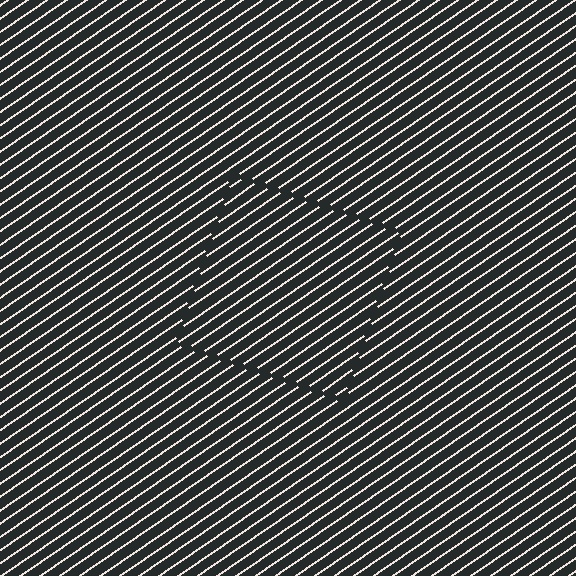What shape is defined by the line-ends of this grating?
An illusory square. The interior of the shape contains the same grating, shifted by half a period — the contour is defined by the phase discontinuity where line-ends from the inner and outer gratings abut.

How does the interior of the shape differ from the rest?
The interior of the shape contains the same grating, shifted by half a period — the contour is defined by the phase discontinuity where line-ends from the inner and outer gratings abut.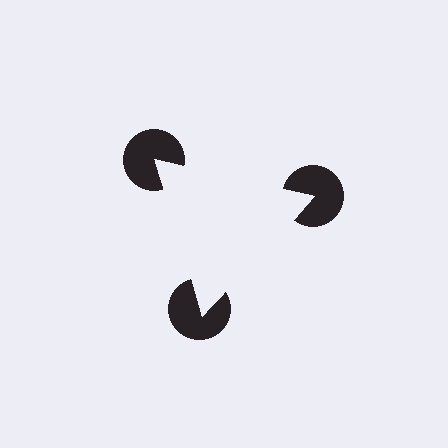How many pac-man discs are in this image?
There are 3 — one at each vertex of the illusory triangle.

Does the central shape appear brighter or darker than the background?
It typically appears slightly brighter than the background, even though no actual brightness change is drawn.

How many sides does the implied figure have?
3 sides.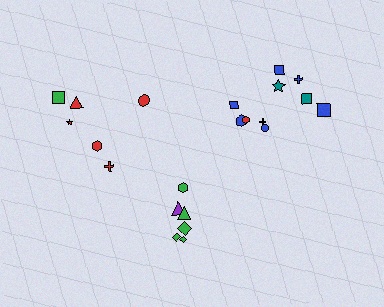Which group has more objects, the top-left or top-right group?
The top-right group.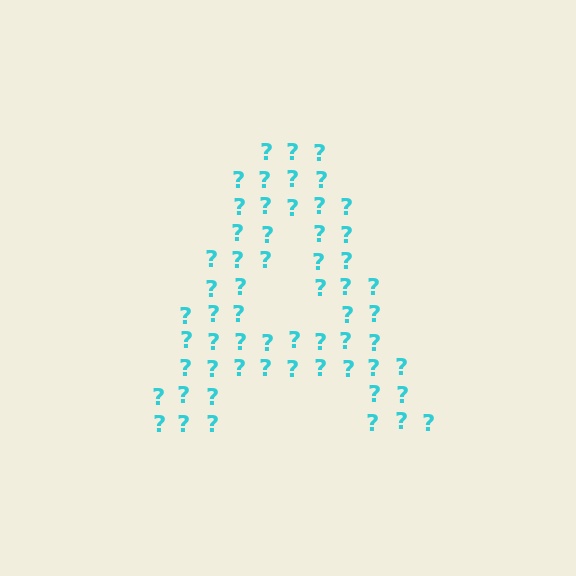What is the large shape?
The large shape is the letter A.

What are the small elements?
The small elements are question marks.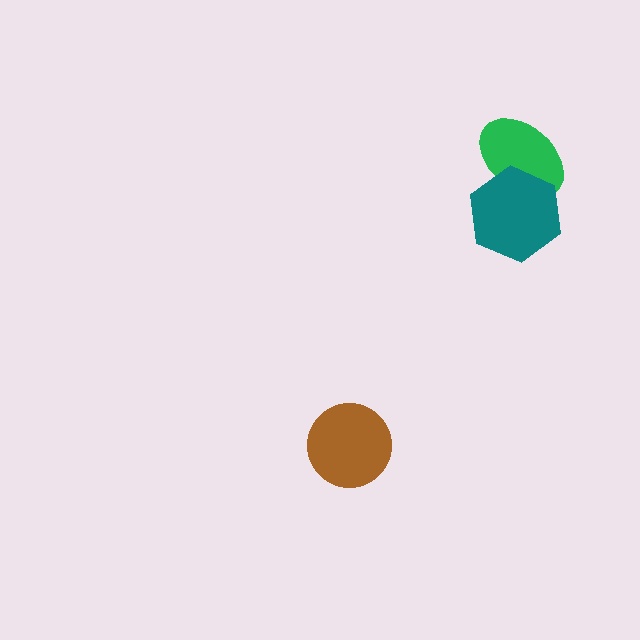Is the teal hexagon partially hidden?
No, no other shape covers it.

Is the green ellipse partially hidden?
Yes, it is partially covered by another shape.